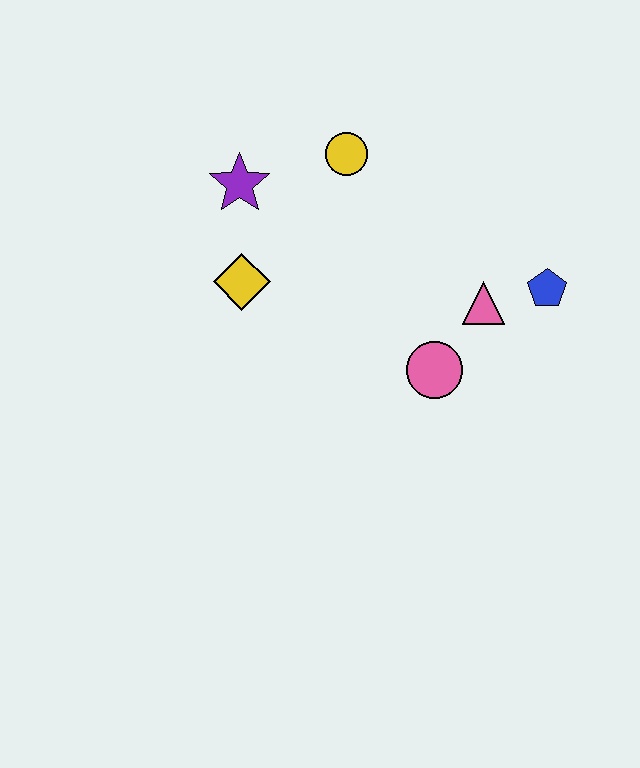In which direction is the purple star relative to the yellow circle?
The purple star is to the left of the yellow circle.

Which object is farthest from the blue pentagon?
The purple star is farthest from the blue pentagon.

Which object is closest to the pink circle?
The pink triangle is closest to the pink circle.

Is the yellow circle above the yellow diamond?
Yes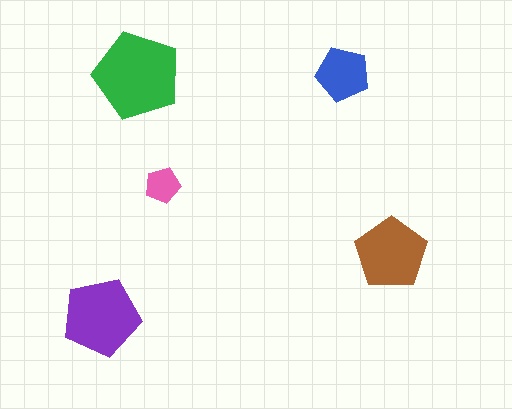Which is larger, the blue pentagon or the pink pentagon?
The blue one.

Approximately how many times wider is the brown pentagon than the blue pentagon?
About 1.5 times wider.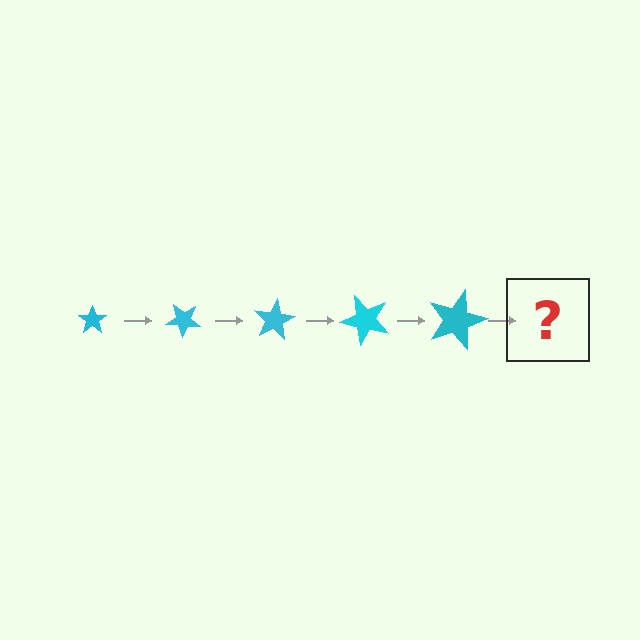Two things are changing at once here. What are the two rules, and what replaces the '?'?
The two rules are that the star grows larger each step and it rotates 40 degrees each step. The '?' should be a star, larger than the previous one and rotated 200 degrees from the start.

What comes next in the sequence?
The next element should be a star, larger than the previous one and rotated 200 degrees from the start.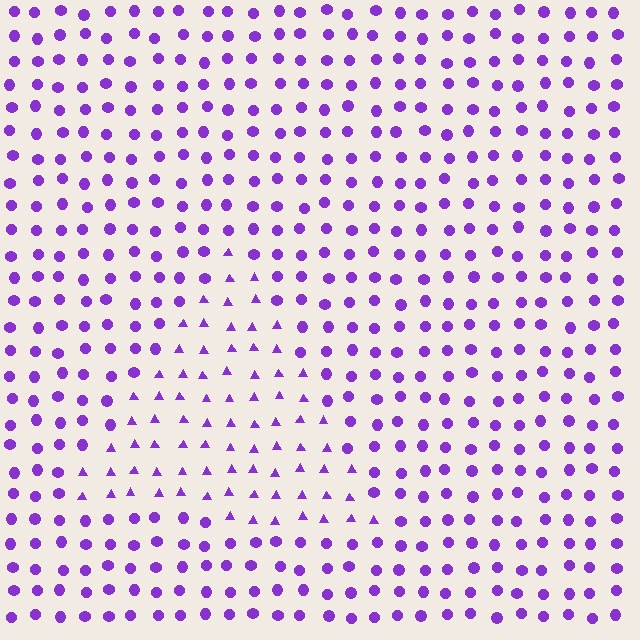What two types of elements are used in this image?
The image uses triangles inside the triangle region and circles outside it.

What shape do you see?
I see a triangle.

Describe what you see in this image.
The image is filled with small purple elements arranged in a uniform grid. A triangle-shaped region contains triangles, while the surrounding area contains circles. The boundary is defined purely by the change in element shape.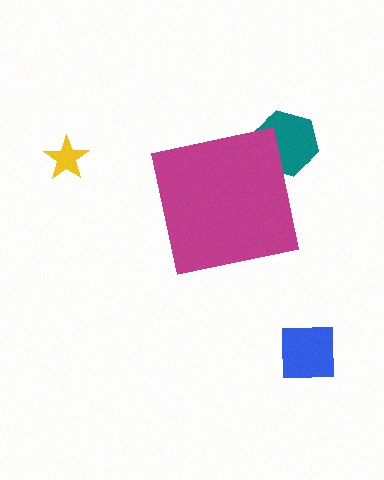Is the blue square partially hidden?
No, the blue square is fully visible.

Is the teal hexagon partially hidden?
Yes, the teal hexagon is partially hidden behind the magenta square.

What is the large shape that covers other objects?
A magenta square.